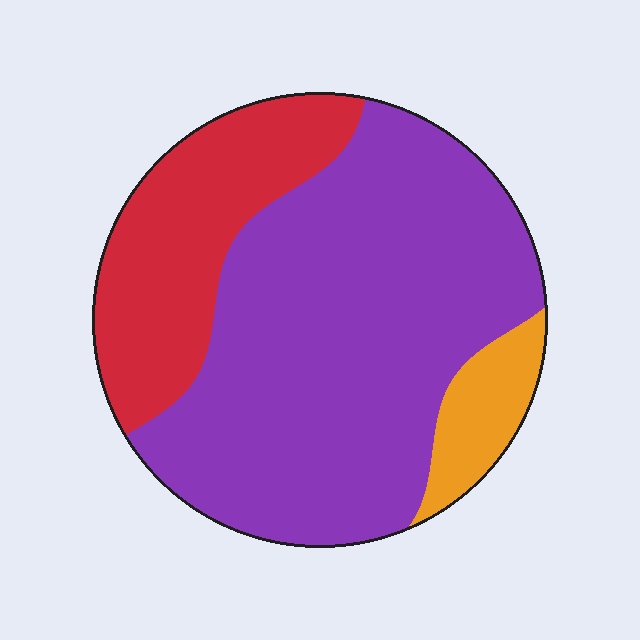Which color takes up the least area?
Orange, at roughly 10%.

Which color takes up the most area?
Purple, at roughly 65%.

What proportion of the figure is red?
Red takes up about one quarter (1/4) of the figure.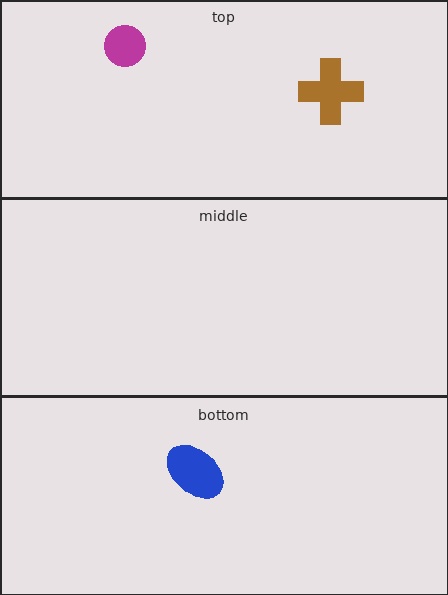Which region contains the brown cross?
The top region.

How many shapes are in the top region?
2.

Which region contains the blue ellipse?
The bottom region.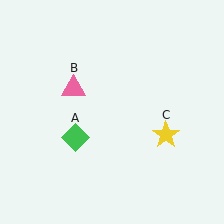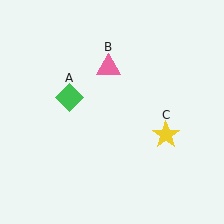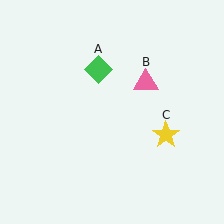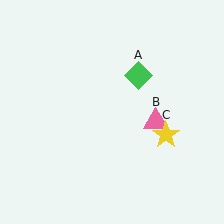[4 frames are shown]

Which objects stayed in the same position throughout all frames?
Yellow star (object C) remained stationary.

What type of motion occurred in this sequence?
The green diamond (object A), pink triangle (object B) rotated clockwise around the center of the scene.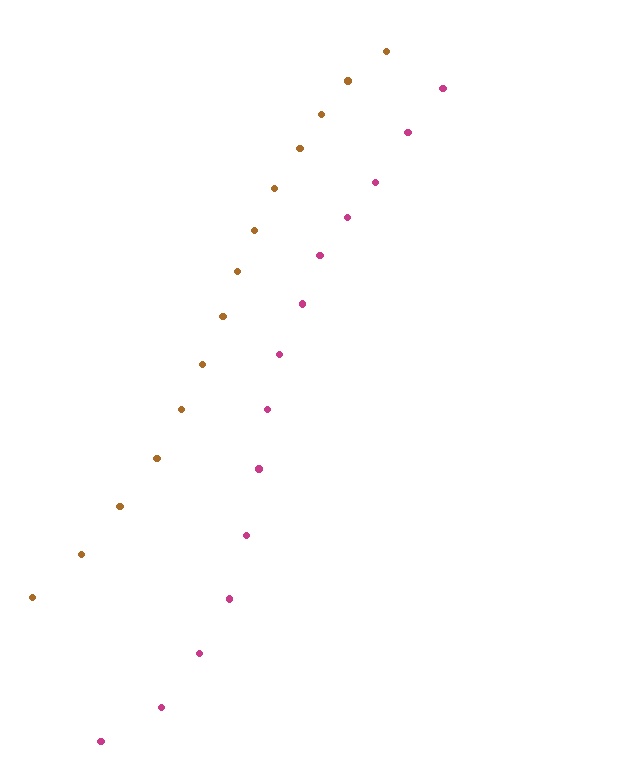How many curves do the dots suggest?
There are 2 distinct paths.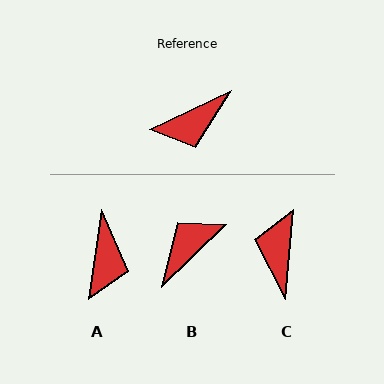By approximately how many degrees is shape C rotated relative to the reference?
Approximately 120 degrees clockwise.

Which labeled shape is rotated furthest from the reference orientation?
B, about 161 degrees away.